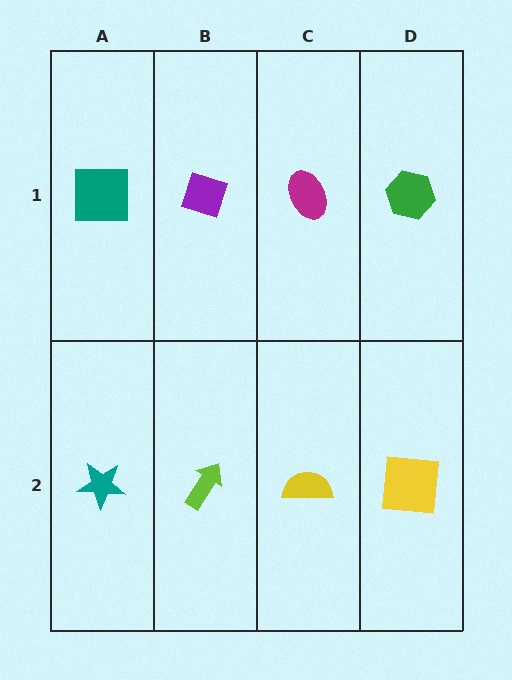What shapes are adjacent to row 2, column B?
A purple diamond (row 1, column B), a teal star (row 2, column A), a yellow semicircle (row 2, column C).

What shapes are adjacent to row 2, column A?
A teal square (row 1, column A), a lime arrow (row 2, column B).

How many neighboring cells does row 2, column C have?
3.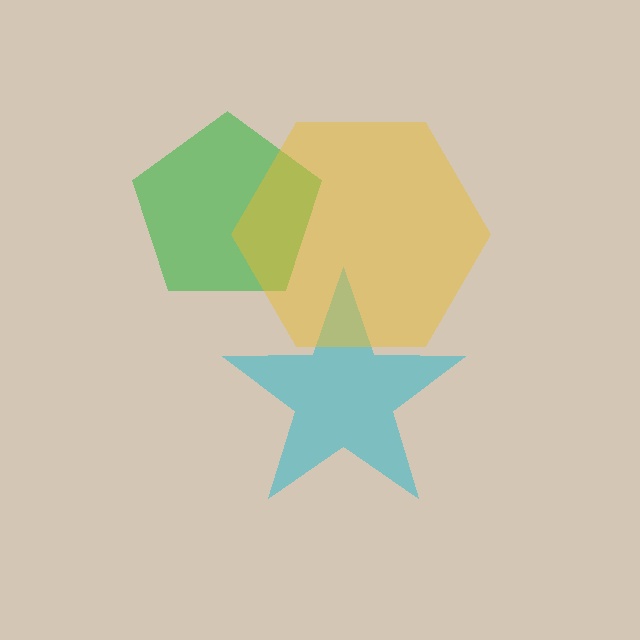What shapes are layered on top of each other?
The layered shapes are: a cyan star, a green pentagon, a yellow hexagon.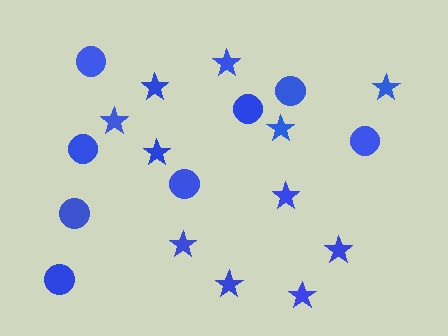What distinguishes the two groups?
There are 2 groups: one group of circles (8) and one group of stars (11).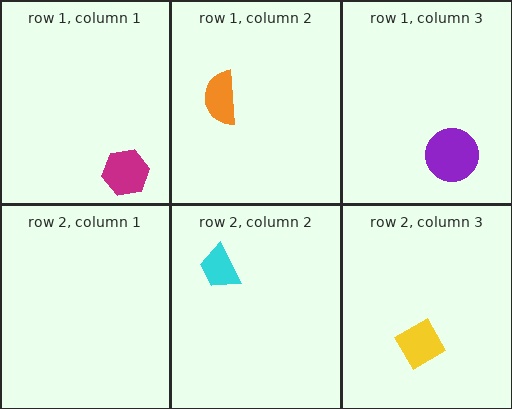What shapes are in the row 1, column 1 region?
The magenta hexagon.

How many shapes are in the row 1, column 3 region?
1.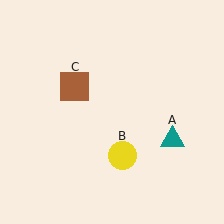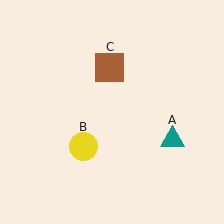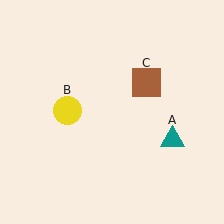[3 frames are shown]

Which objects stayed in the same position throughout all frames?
Teal triangle (object A) remained stationary.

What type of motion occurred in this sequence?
The yellow circle (object B), brown square (object C) rotated clockwise around the center of the scene.